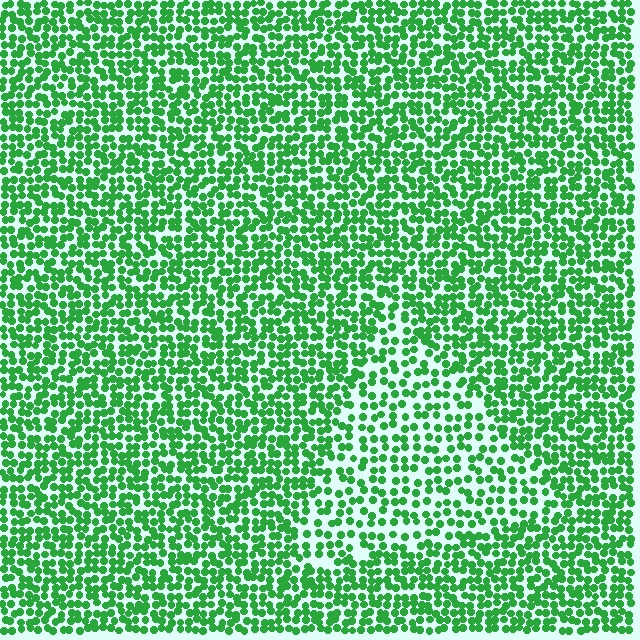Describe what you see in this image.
The image contains small green elements arranged at two different densities. A triangle-shaped region is visible where the elements are less densely packed than the surrounding area.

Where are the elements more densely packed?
The elements are more densely packed outside the triangle boundary.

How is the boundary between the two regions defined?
The boundary is defined by a change in element density (approximately 1.7x ratio). All elements are the same color, size, and shape.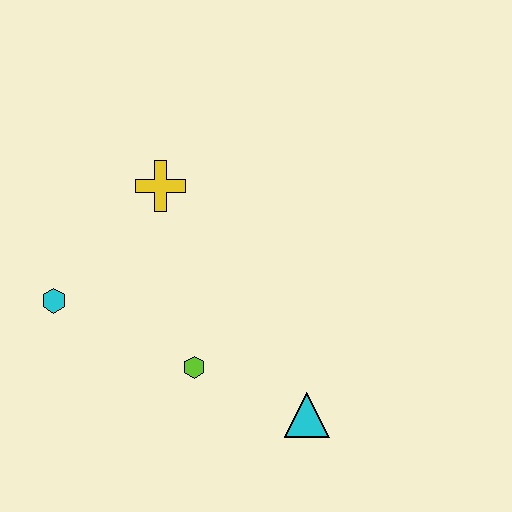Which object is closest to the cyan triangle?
The lime hexagon is closest to the cyan triangle.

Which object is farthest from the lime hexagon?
The yellow cross is farthest from the lime hexagon.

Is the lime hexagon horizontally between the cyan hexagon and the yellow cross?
No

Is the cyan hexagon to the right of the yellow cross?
No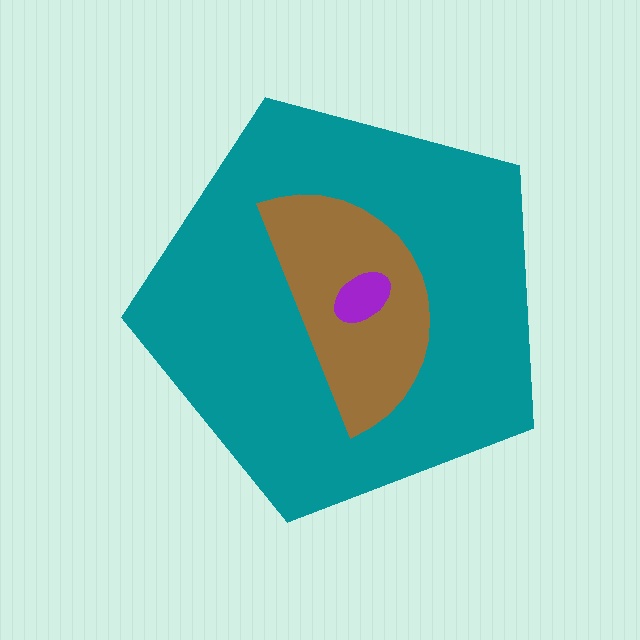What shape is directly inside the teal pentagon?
The brown semicircle.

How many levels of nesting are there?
3.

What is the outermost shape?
The teal pentagon.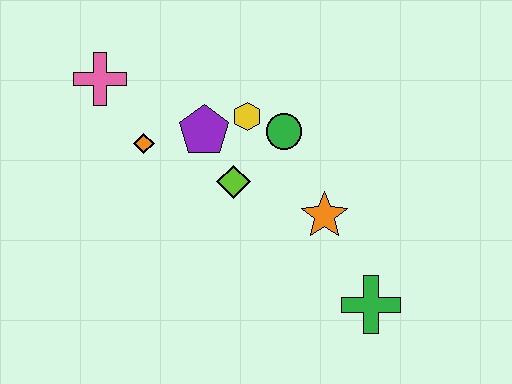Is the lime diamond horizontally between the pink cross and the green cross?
Yes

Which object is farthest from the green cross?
The pink cross is farthest from the green cross.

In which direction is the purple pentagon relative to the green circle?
The purple pentagon is to the left of the green circle.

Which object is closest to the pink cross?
The orange diamond is closest to the pink cross.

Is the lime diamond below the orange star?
No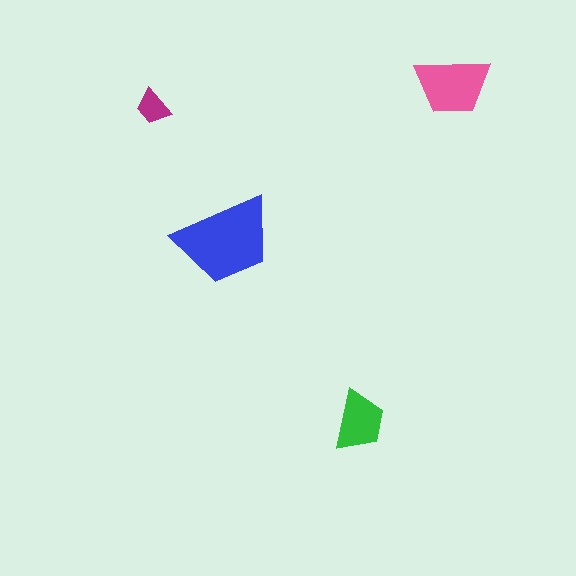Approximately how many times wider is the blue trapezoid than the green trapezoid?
About 1.5 times wider.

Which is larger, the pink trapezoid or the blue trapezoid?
The blue one.